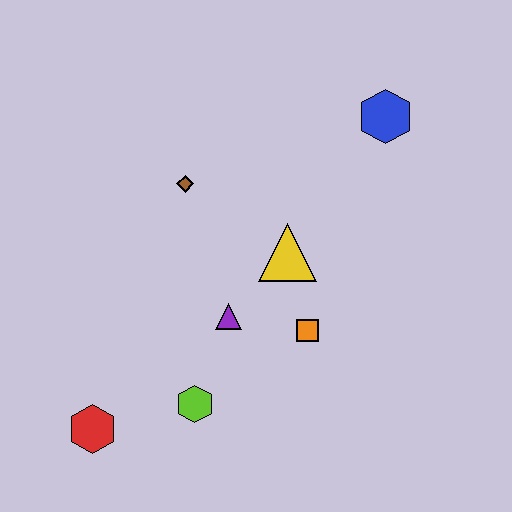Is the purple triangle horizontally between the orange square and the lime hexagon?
Yes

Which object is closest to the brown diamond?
The yellow triangle is closest to the brown diamond.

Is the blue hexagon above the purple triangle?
Yes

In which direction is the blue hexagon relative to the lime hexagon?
The blue hexagon is above the lime hexagon.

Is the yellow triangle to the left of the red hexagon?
No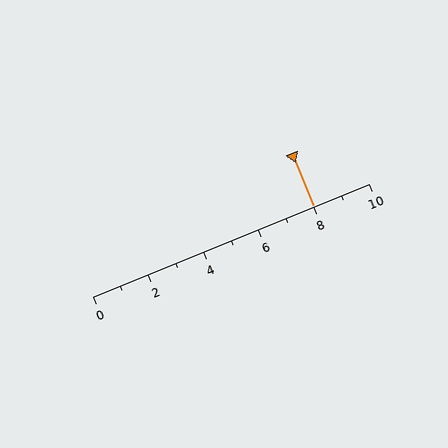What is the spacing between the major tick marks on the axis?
The major ticks are spaced 2 apart.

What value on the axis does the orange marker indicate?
The marker indicates approximately 8.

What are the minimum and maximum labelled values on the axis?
The axis runs from 0 to 10.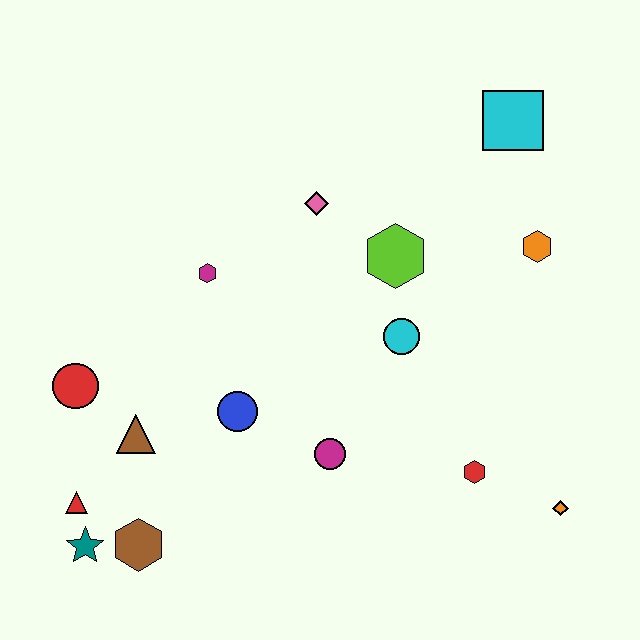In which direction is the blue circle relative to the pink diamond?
The blue circle is below the pink diamond.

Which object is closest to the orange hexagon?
The cyan square is closest to the orange hexagon.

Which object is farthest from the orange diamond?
The red circle is farthest from the orange diamond.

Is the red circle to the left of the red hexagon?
Yes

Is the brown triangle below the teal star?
No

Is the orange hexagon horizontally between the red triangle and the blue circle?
No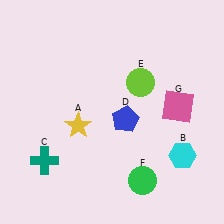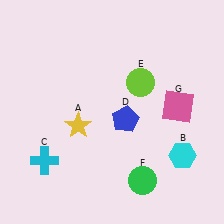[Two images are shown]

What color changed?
The cross (C) changed from teal in Image 1 to cyan in Image 2.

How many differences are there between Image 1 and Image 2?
There is 1 difference between the two images.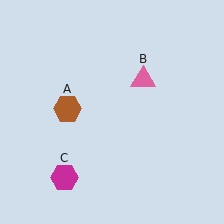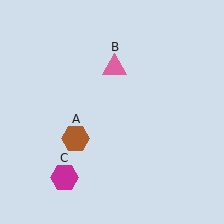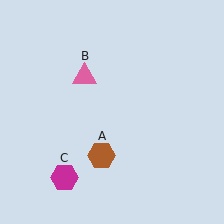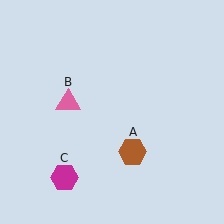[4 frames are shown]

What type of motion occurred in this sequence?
The brown hexagon (object A), pink triangle (object B) rotated counterclockwise around the center of the scene.